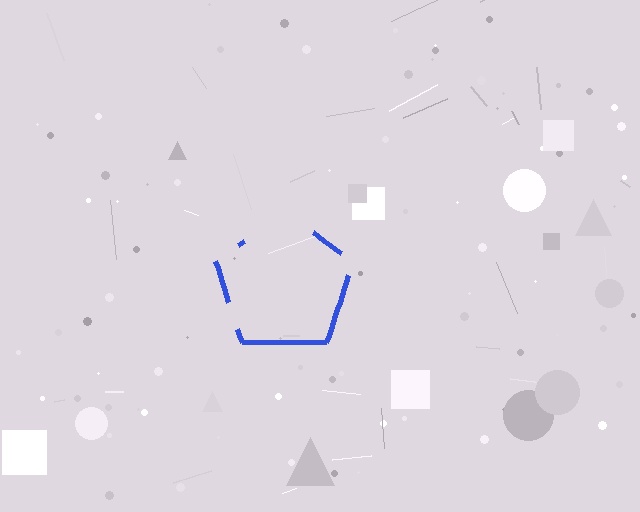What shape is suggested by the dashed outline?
The dashed outline suggests a pentagon.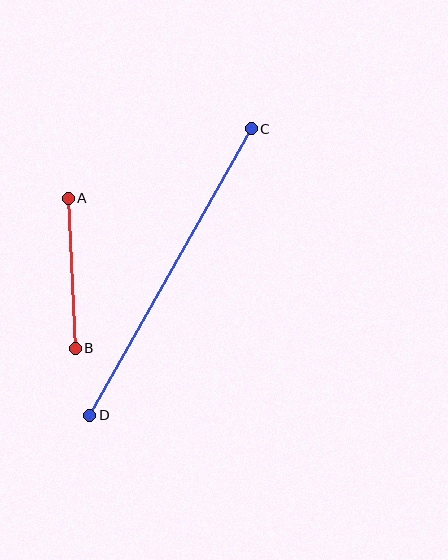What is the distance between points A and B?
The distance is approximately 150 pixels.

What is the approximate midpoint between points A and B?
The midpoint is at approximately (72, 273) pixels.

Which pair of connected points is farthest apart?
Points C and D are farthest apart.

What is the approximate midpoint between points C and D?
The midpoint is at approximately (170, 272) pixels.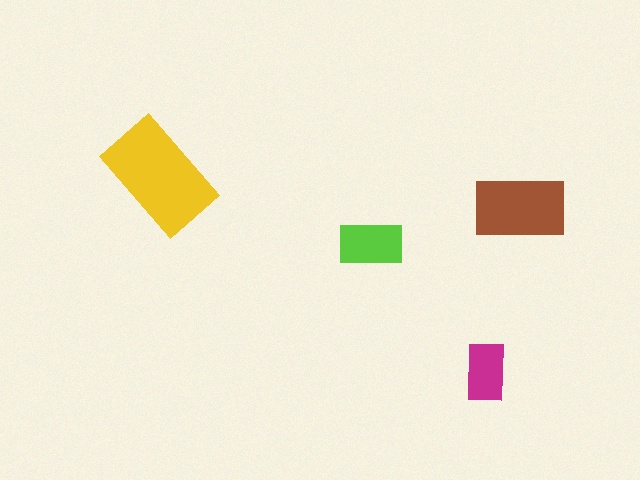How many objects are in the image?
There are 4 objects in the image.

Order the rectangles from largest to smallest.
the yellow one, the brown one, the lime one, the magenta one.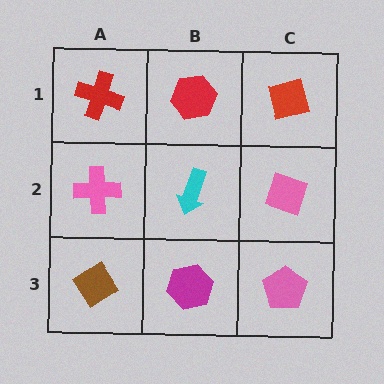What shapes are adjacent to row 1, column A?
A pink cross (row 2, column A), a red hexagon (row 1, column B).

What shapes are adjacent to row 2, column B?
A red hexagon (row 1, column B), a magenta hexagon (row 3, column B), a pink cross (row 2, column A), a pink diamond (row 2, column C).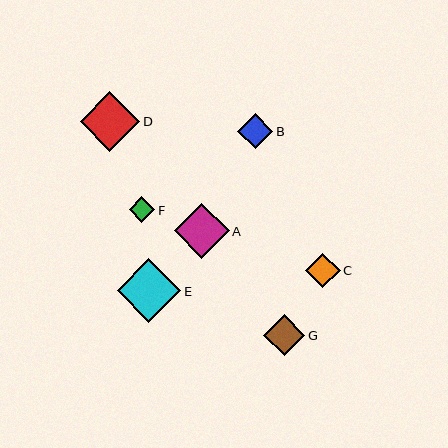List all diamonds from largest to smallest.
From largest to smallest: E, D, A, G, C, B, F.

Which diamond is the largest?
Diamond E is the largest with a size of approximately 64 pixels.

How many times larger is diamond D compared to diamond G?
Diamond D is approximately 1.4 times the size of diamond G.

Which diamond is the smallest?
Diamond F is the smallest with a size of approximately 26 pixels.